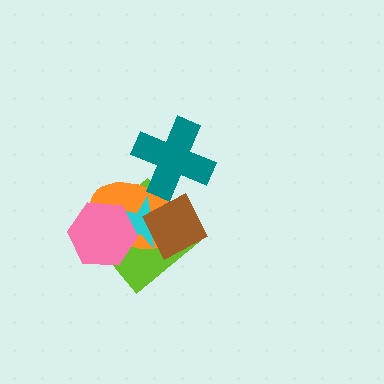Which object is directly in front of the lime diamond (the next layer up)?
The orange ellipse is directly in front of the lime diamond.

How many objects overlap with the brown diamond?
3 objects overlap with the brown diamond.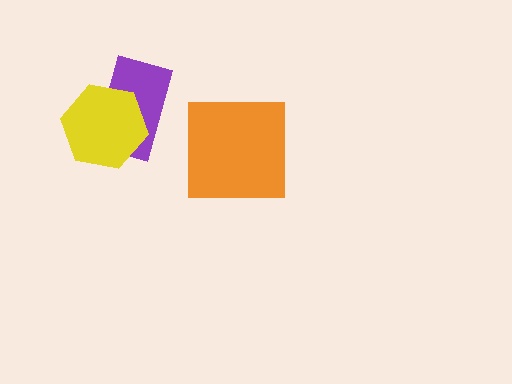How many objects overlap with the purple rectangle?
1 object overlaps with the purple rectangle.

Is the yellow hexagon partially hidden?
No, no other shape covers it.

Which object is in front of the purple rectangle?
The yellow hexagon is in front of the purple rectangle.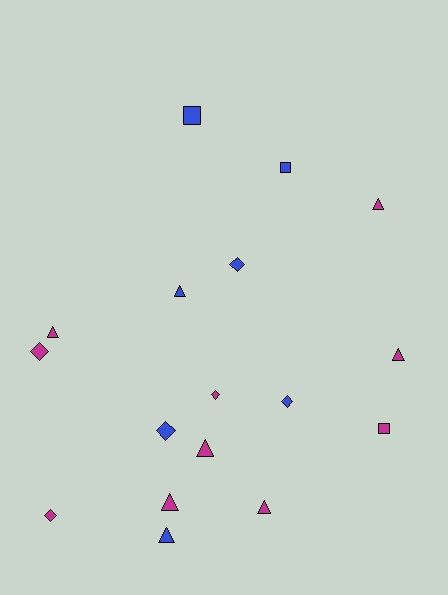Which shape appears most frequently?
Triangle, with 8 objects.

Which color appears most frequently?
Magenta, with 10 objects.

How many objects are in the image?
There are 17 objects.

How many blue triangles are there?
There are 2 blue triangles.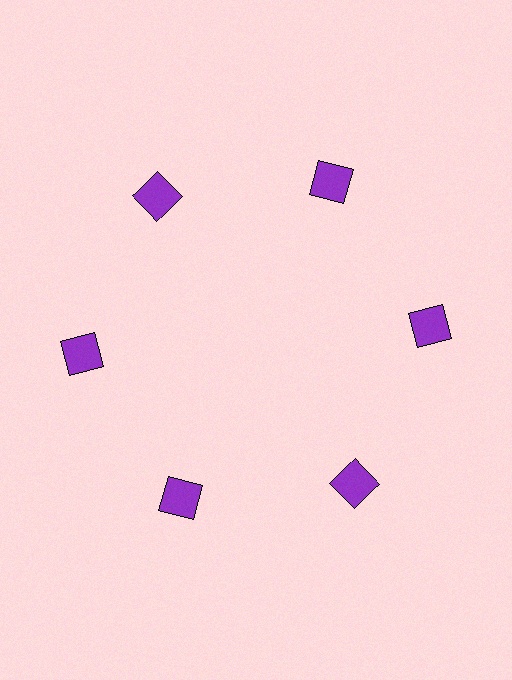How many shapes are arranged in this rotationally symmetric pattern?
There are 6 shapes, arranged in 6 groups of 1.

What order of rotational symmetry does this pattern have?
This pattern has 6-fold rotational symmetry.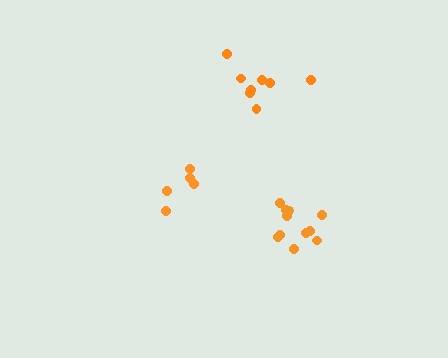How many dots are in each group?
Group 1: 5 dots, Group 2: 11 dots, Group 3: 8 dots (24 total).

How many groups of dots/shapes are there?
There are 3 groups.